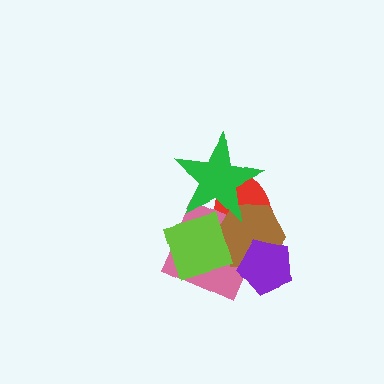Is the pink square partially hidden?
Yes, it is partially covered by another shape.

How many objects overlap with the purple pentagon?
3 objects overlap with the purple pentagon.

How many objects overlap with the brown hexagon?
5 objects overlap with the brown hexagon.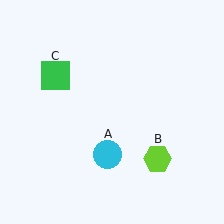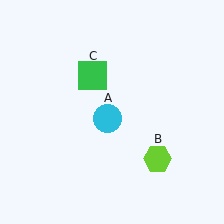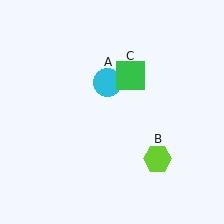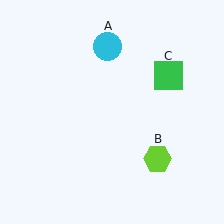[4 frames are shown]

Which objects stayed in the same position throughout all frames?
Lime hexagon (object B) remained stationary.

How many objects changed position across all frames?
2 objects changed position: cyan circle (object A), green square (object C).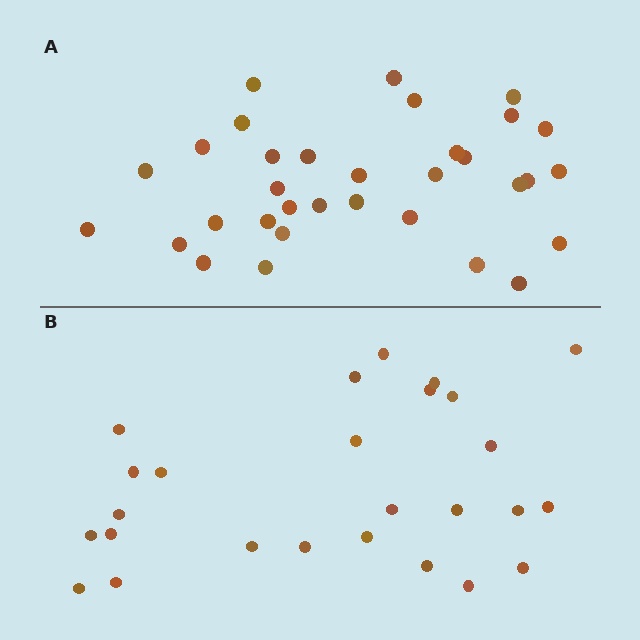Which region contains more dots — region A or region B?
Region A (the top region) has more dots.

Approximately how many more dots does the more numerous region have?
Region A has roughly 8 or so more dots than region B.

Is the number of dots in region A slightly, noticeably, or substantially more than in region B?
Region A has noticeably more, but not dramatically so. The ratio is roughly 1.3 to 1.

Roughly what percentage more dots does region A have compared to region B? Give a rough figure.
About 25% more.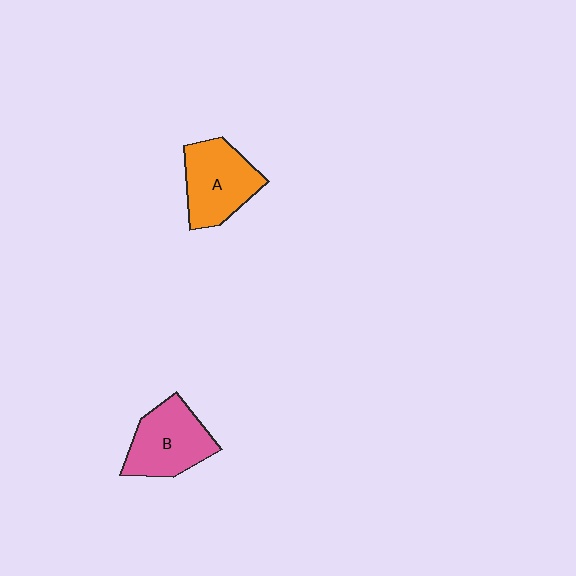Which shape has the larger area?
Shape A (orange).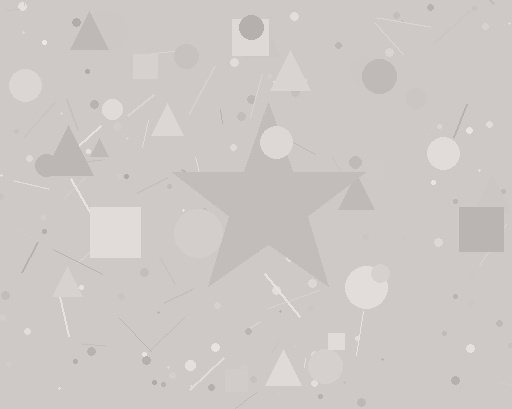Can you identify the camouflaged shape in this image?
The camouflaged shape is a star.